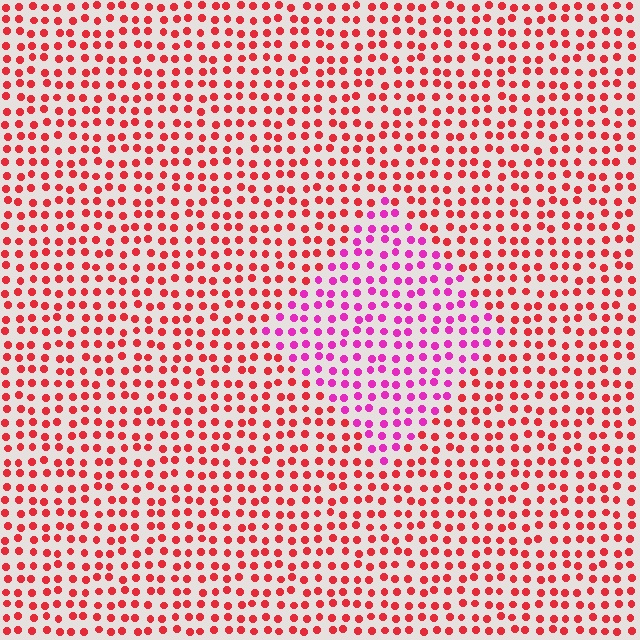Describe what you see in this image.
The image is filled with small red elements in a uniform arrangement. A diamond-shaped region is visible where the elements are tinted to a slightly different hue, forming a subtle color boundary.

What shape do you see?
I see a diamond.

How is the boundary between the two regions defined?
The boundary is defined purely by a slight shift in hue (about 43 degrees). Spacing, size, and orientation are identical on both sides.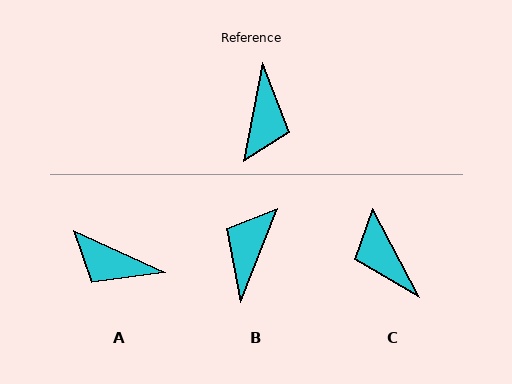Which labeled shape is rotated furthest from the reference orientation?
B, about 170 degrees away.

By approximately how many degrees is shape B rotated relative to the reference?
Approximately 170 degrees counter-clockwise.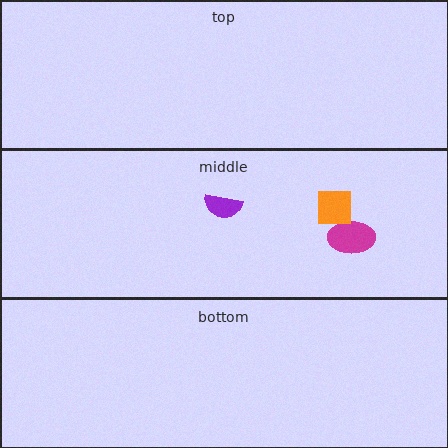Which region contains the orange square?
The middle region.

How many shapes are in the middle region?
3.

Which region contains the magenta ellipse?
The middle region.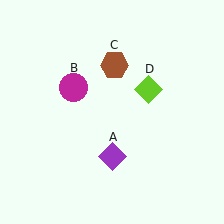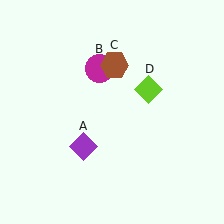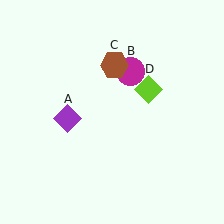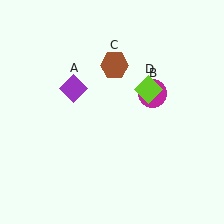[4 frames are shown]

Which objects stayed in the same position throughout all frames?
Brown hexagon (object C) and lime diamond (object D) remained stationary.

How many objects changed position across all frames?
2 objects changed position: purple diamond (object A), magenta circle (object B).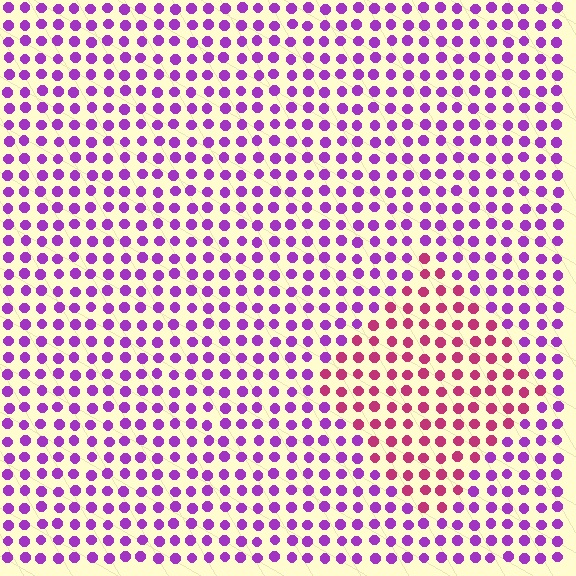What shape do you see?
I see a diamond.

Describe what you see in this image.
The image is filled with small purple elements in a uniform arrangement. A diamond-shaped region is visible where the elements are tinted to a slightly different hue, forming a subtle color boundary.